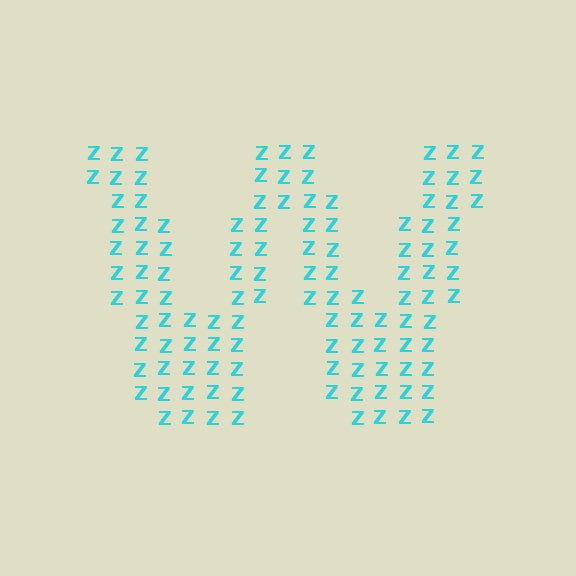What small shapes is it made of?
It is made of small letter Z's.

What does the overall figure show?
The overall figure shows the letter W.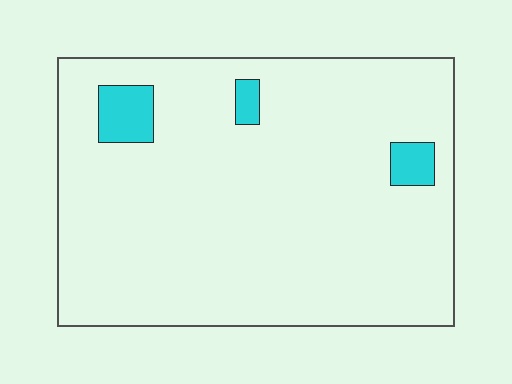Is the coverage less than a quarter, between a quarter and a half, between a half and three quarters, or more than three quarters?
Less than a quarter.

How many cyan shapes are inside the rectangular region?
3.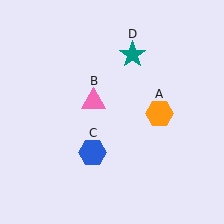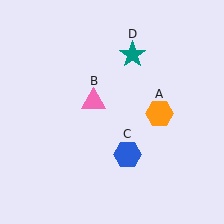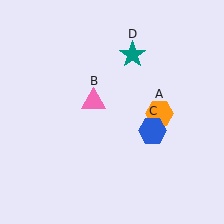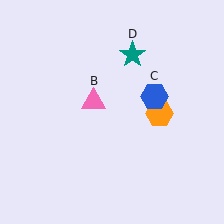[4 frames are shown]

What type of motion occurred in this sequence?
The blue hexagon (object C) rotated counterclockwise around the center of the scene.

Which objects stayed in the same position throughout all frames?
Orange hexagon (object A) and pink triangle (object B) and teal star (object D) remained stationary.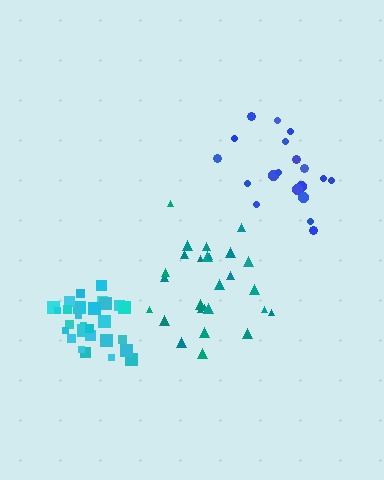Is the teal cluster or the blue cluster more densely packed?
Teal.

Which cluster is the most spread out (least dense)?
Blue.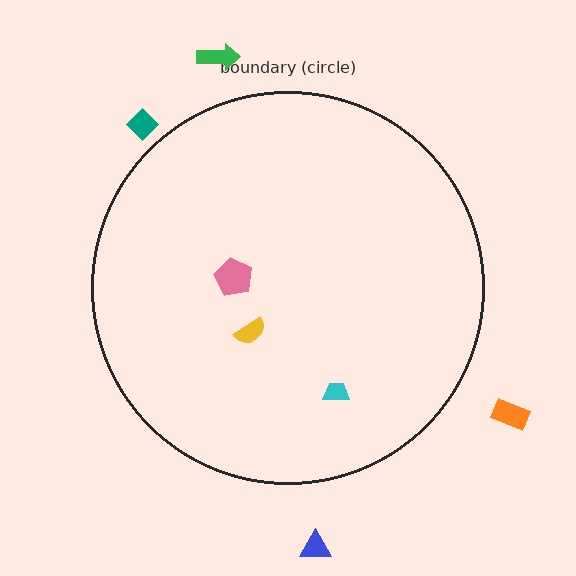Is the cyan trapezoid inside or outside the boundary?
Inside.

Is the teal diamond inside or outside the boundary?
Outside.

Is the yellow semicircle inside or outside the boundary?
Inside.